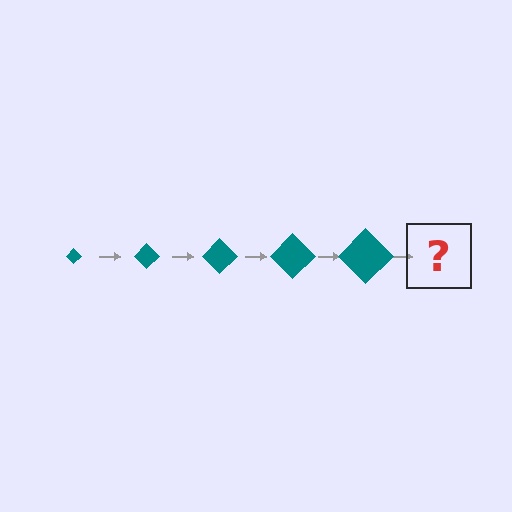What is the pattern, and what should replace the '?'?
The pattern is that the diamond gets progressively larger each step. The '?' should be a teal diamond, larger than the previous one.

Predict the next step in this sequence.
The next step is a teal diamond, larger than the previous one.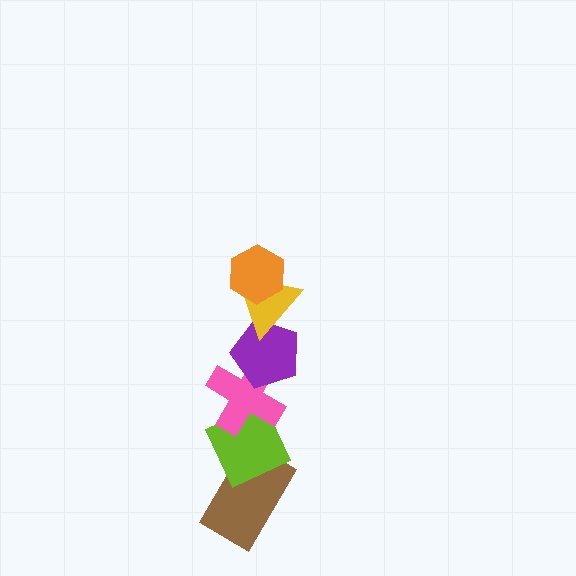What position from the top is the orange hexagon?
The orange hexagon is 1st from the top.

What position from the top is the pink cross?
The pink cross is 4th from the top.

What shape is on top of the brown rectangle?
The lime diamond is on top of the brown rectangle.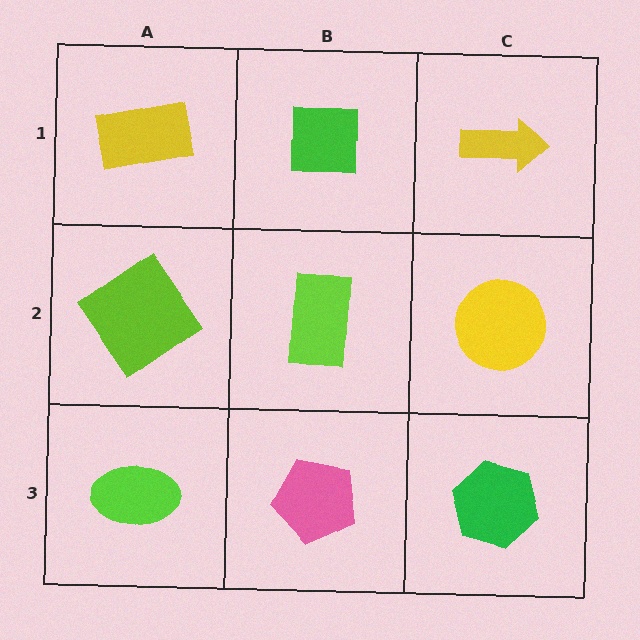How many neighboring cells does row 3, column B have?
3.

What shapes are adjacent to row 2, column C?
A yellow arrow (row 1, column C), a green hexagon (row 3, column C), a lime rectangle (row 2, column B).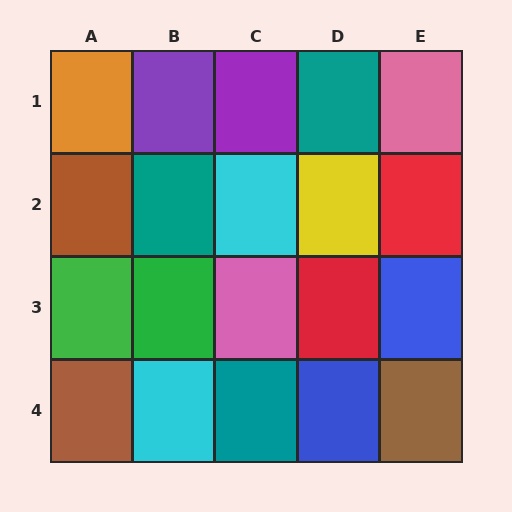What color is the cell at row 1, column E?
Pink.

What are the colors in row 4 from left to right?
Brown, cyan, teal, blue, brown.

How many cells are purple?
2 cells are purple.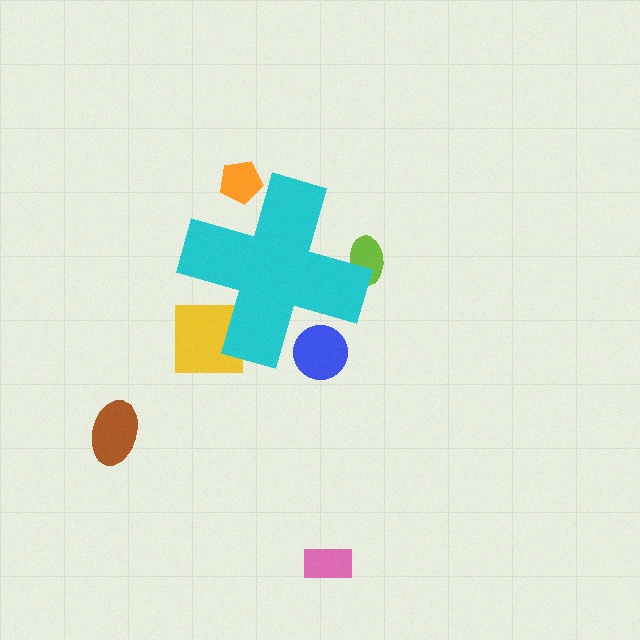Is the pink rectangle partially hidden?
No, the pink rectangle is fully visible.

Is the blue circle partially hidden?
Yes, the blue circle is partially hidden behind the cyan cross.